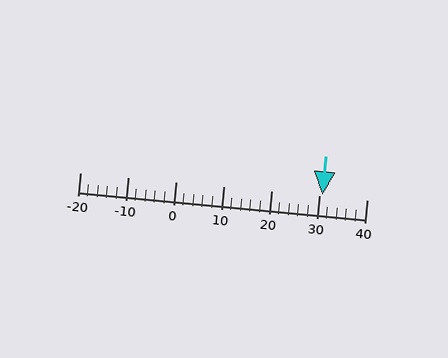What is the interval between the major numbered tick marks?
The major tick marks are spaced 10 units apart.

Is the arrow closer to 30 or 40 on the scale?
The arrow is closer to 30.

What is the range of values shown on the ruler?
The ruler shows values from -20 to 40.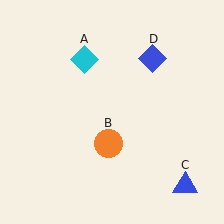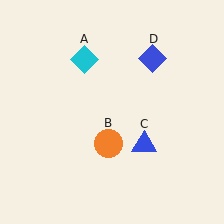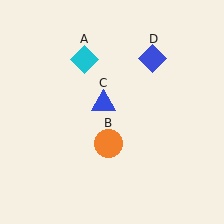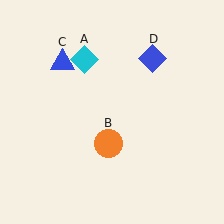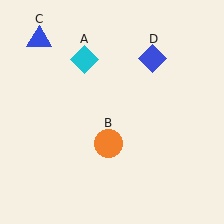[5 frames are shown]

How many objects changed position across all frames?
1 object changed position: blue triangle (object C).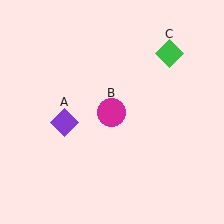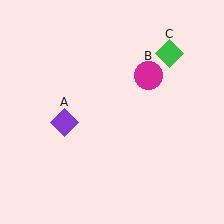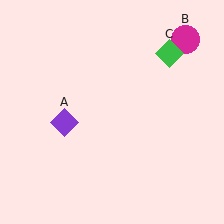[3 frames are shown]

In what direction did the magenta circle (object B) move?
The magenta circle (object B) moved up and to the right.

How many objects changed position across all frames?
1 object changed position: magenta circle (object B).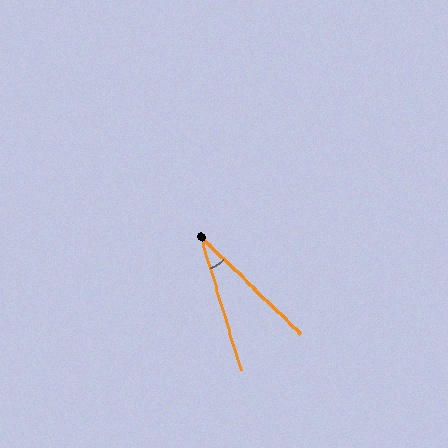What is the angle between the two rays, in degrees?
Approximately 29 degrees.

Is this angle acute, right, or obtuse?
It is acute.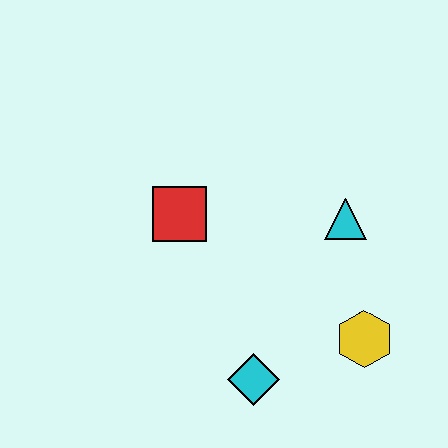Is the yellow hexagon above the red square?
No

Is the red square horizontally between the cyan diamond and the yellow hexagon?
No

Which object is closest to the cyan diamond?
The yellow hexagon is closest to the cyan diamond.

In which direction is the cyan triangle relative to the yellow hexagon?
The cyan triangle is above the yellow hexagon.